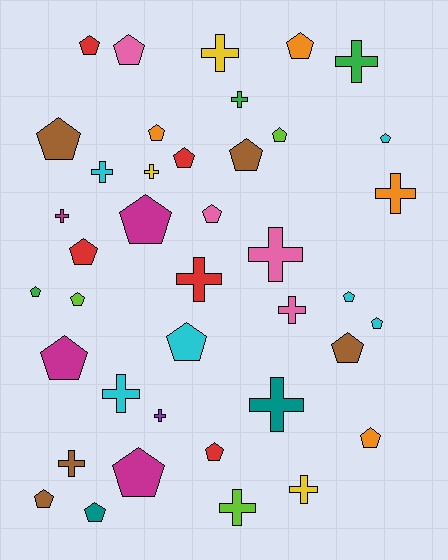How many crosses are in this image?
There are 16 crosses.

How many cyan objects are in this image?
There are 6 cyan objects.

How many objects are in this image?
There are 40 objects.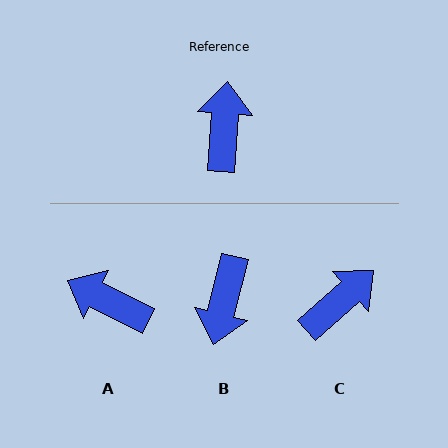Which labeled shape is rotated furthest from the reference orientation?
B, about 170 degrees away.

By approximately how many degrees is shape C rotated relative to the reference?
Approximately 44 degrees clockwise.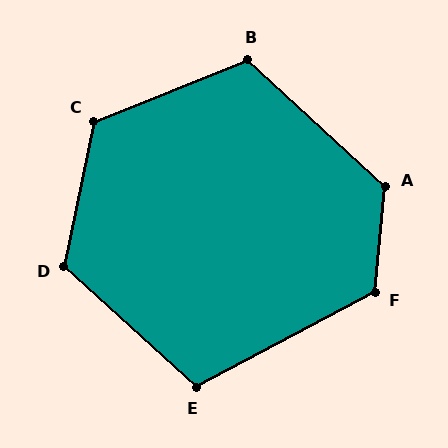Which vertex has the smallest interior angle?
E, at approximately 110 degrees.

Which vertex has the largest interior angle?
A, at approximately 127 degrees.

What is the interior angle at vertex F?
Approximately 124 degrees (obtuse).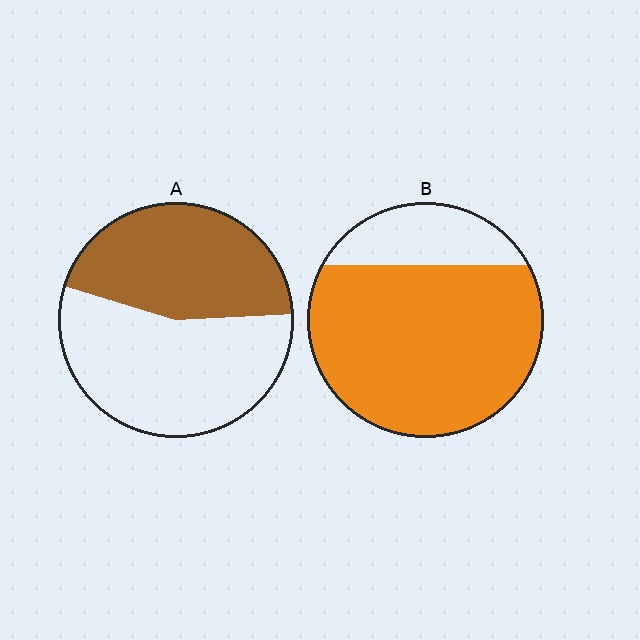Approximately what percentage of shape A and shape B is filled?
A is approximately 45% and B is approximately 80%.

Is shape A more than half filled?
No.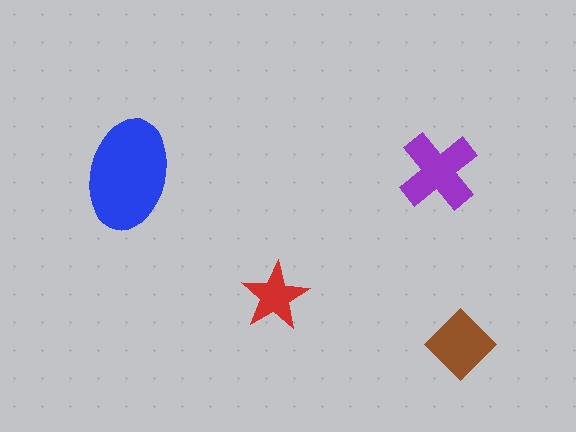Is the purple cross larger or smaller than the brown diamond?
Larger.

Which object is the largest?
The blue ellipse.